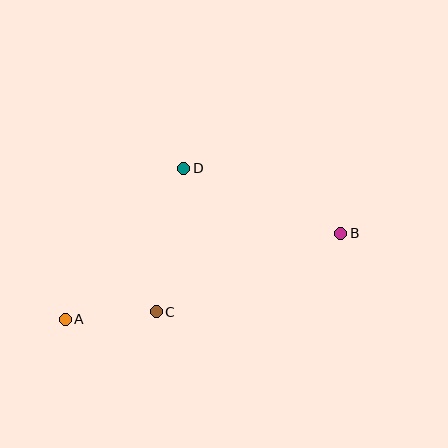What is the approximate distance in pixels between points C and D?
The distance between C and D is approximately 146 pixels.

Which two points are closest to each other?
Points A and C are closest to each other.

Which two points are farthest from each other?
Points A and B are farthest from each other.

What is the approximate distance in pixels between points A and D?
The distance between A and D is approximately 192 pixels.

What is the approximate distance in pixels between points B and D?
The distance between B and D is approximately 170 pixels.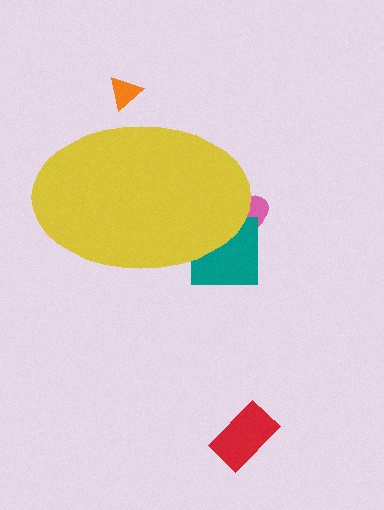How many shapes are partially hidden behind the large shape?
3 shapes are partially hidden.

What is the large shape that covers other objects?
A yellow ellipse.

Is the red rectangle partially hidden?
No, the red rectangle is fully visible.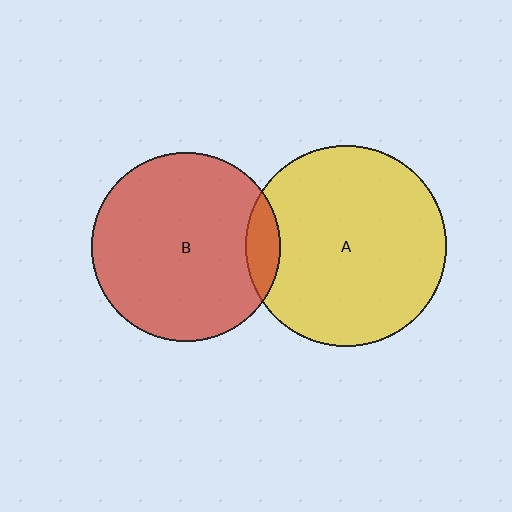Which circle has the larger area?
Circle A (yellow).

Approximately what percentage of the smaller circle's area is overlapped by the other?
Approximately 10%.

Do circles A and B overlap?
Yes.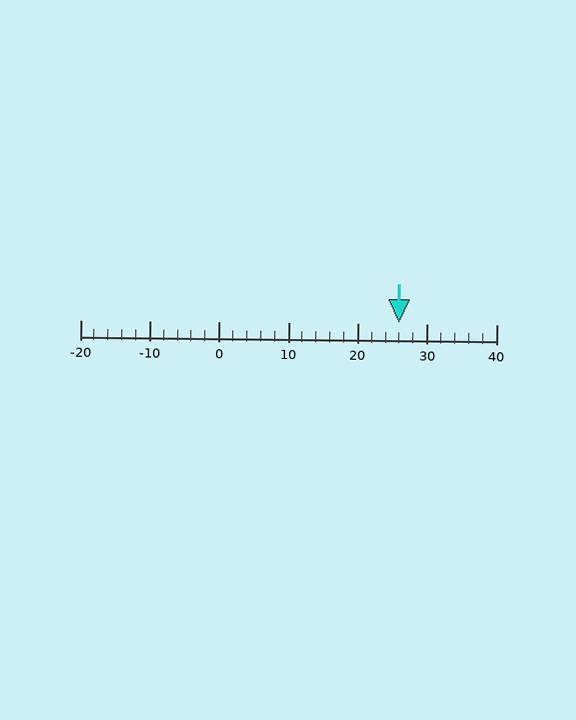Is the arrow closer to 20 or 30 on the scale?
The arrow is closer to 30.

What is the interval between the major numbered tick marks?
The major tick marks are spaced 10 units apart.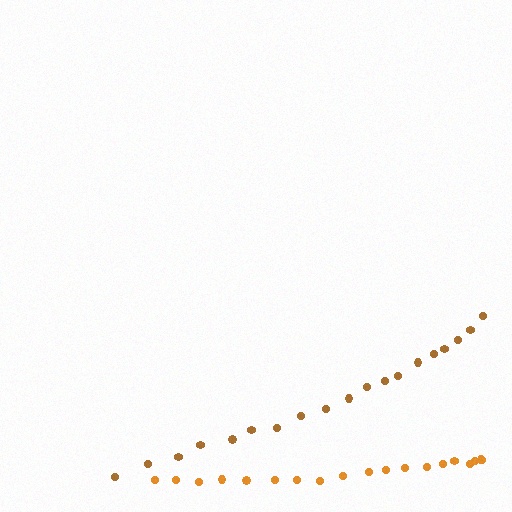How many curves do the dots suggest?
There are 2 distinct paths.